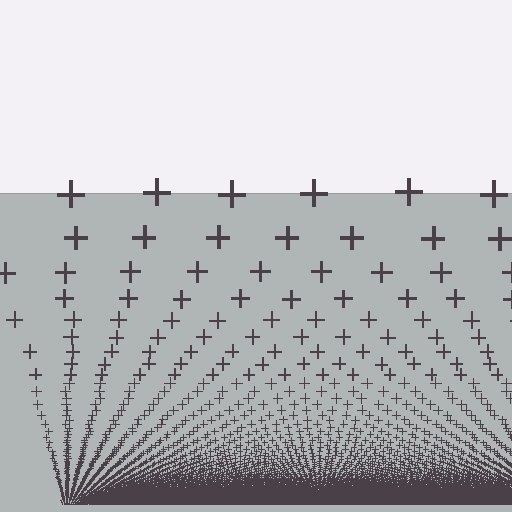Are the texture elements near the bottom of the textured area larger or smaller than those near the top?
Smaller. The gradient is inverted — elements near the bottom are smaller and denser.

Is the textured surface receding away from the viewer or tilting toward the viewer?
The surface appears to tilt toward the viewer. Texture elements get larger and sparser toward the top.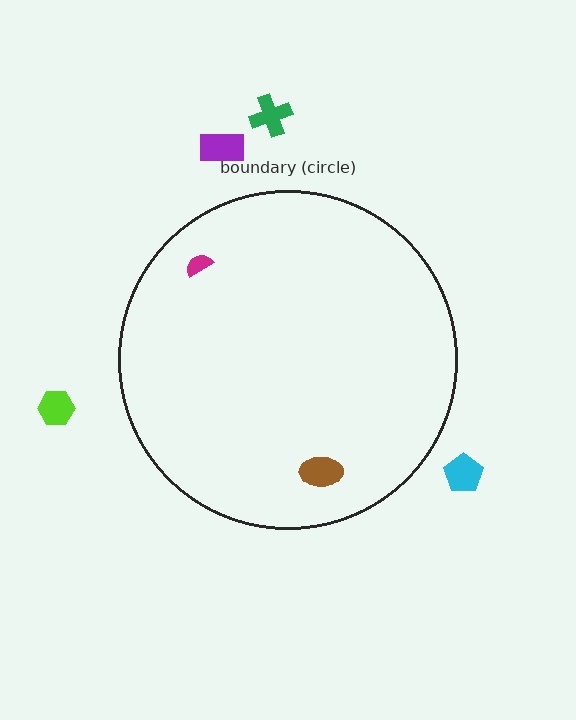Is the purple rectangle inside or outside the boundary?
Outside.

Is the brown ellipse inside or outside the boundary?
Inside.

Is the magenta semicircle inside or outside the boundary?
Inside.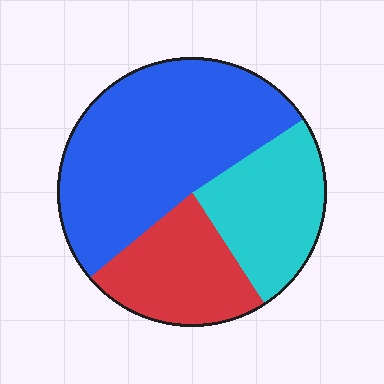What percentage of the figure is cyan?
Cyan covers roughly 25% of the figure.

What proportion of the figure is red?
Red takes up about one quarter (1/4) of the figure.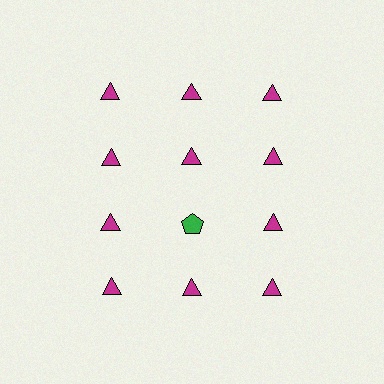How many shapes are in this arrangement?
There are 12 shapes arranged in a grid pattern.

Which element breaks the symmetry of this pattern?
The green pentagon in the third row, second from left column breaks the symmetry. All other shapes are magenta triangles.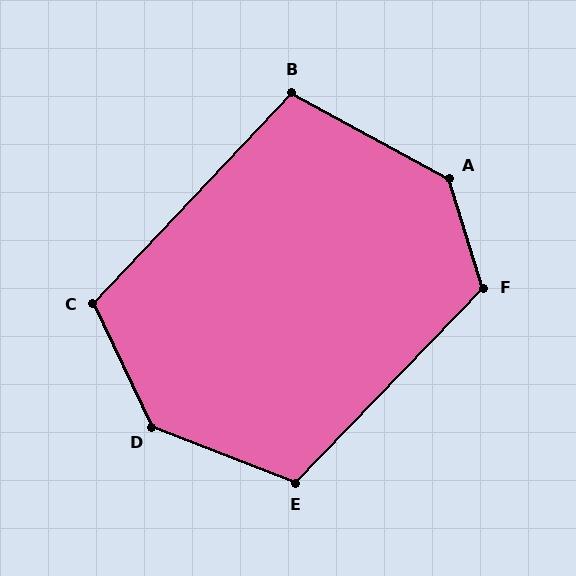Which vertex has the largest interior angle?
D, at approximately 136 degrees.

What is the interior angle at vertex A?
Approximately 135 degrees (obtuse).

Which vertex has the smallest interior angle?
B, at approximately 105 degrees.